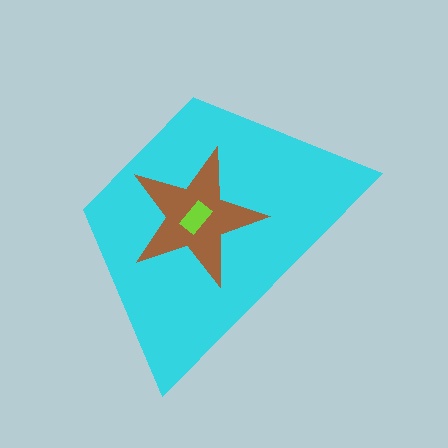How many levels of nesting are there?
3.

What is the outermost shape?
The cyan trapezoid.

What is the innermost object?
The lime rectangle.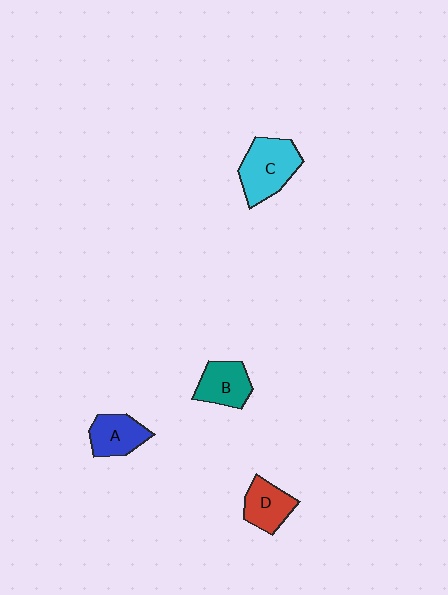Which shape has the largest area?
Shape C (cyan).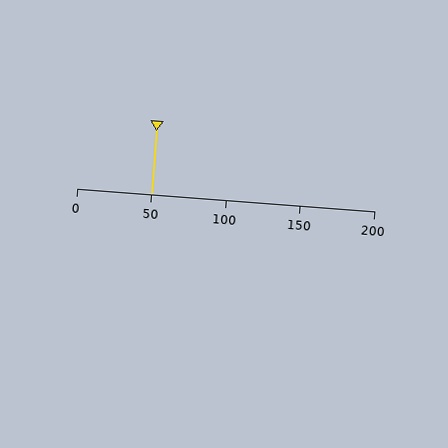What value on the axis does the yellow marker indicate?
The marker indicates approximately 50.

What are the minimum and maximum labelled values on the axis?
The axis runs from 0 to 200.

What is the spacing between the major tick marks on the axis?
The major ticks are spaced 50 apart.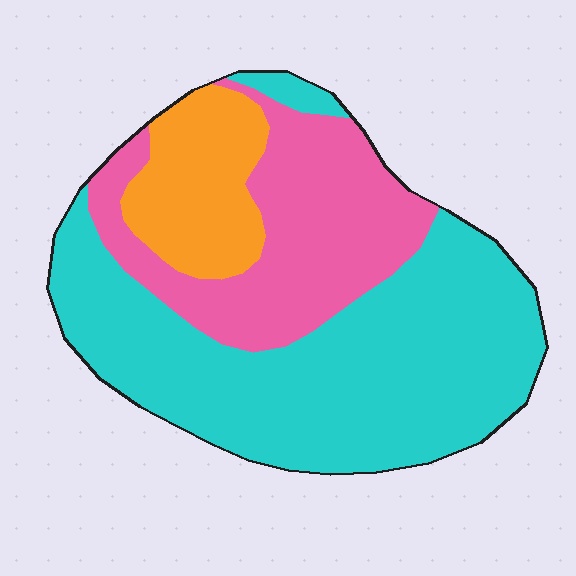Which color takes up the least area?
Orange, at roughly 15%.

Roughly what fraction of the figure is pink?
Pink covers 29% of the figure.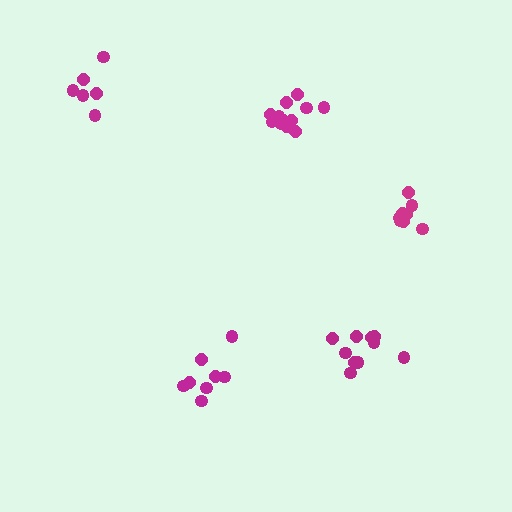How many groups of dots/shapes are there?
There are 5 groups.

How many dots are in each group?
Group 1: 13 dots, Group 2: 10 dots, Group 3: 8 dots, Group 4: 7 dots, Group 5: 8 dots (46 total).